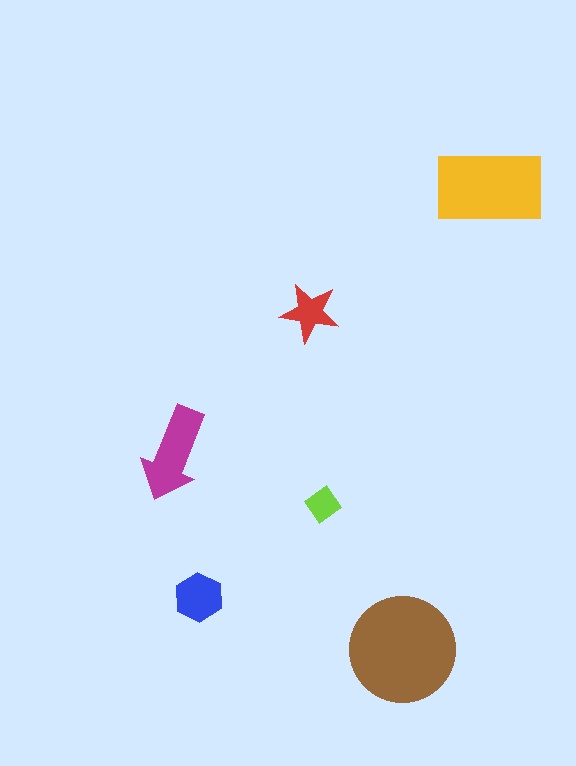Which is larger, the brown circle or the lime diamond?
The brown circle.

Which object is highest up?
The yellow rectangle is topmost.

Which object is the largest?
The brown circle.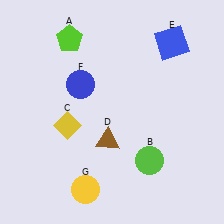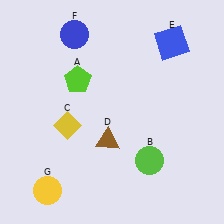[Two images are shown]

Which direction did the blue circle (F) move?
The blue circle (F) moved up.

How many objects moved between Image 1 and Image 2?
3 objects moved between the two images.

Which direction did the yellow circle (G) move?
The yellow circle (G) moved left.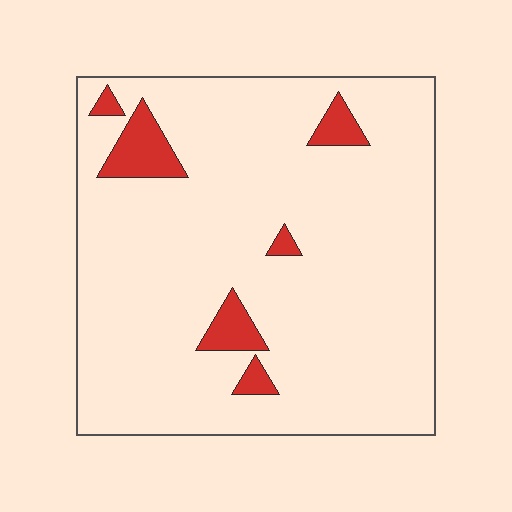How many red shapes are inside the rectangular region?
6.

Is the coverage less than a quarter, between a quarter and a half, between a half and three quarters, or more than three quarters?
Less than a quarter.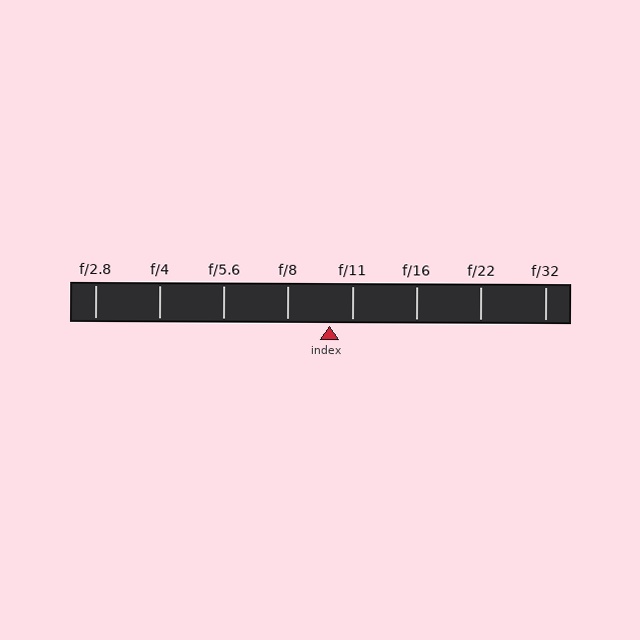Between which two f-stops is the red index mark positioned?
The index mark is between f/8 and f/11.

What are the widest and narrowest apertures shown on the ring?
The widest aperture shown is f/2.8 and the narrowest is f/32.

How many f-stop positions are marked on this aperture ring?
There are 8 f-stop positions marked.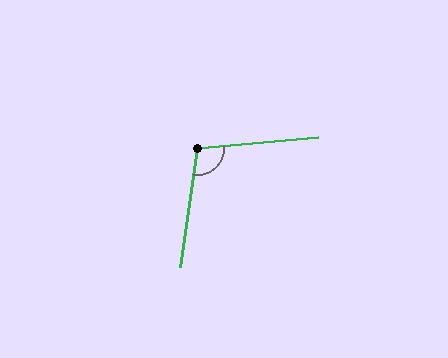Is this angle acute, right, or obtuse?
It is obtuse.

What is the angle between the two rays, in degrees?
Approximately 103 degrees.